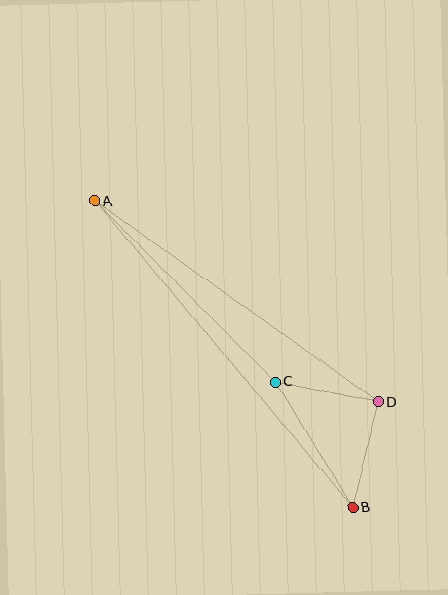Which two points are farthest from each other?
Points A and B are farthest from each other.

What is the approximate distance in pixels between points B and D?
The distance between B and D is approximately 109 pixels.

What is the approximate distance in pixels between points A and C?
The distance between A and C is approximately 256 pixels.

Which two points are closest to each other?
Points C and D are closest to each other.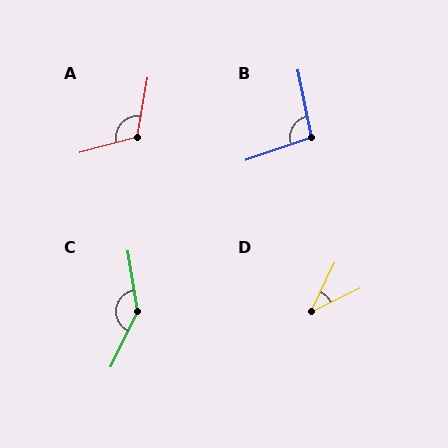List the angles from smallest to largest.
D (38°), B (98°), A (116°), C (145°).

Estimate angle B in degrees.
Approximately 98 degrees.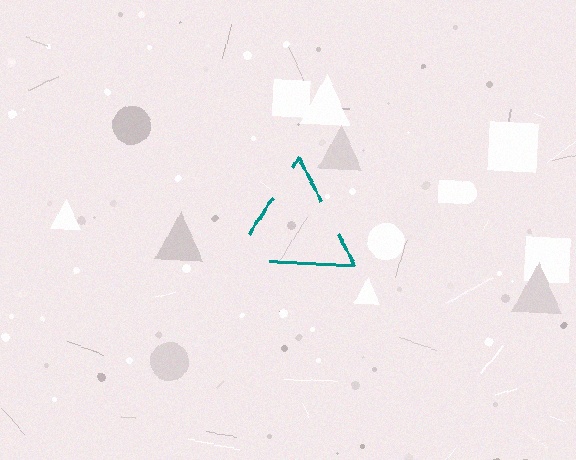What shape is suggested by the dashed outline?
The dashed outline suggests a triangle.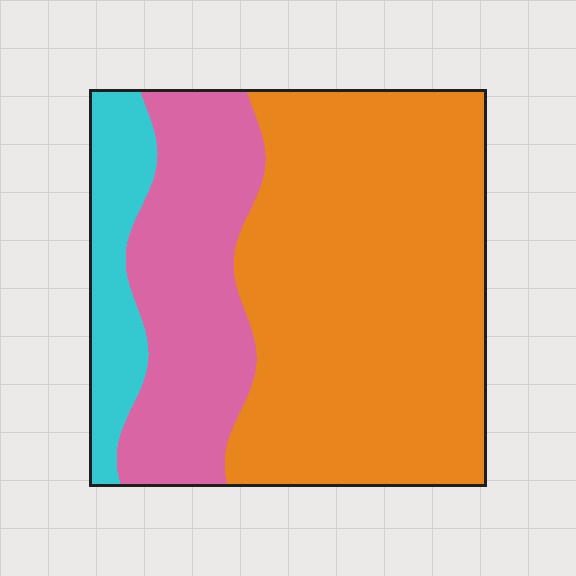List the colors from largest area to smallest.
From largest to smallest: orange, pink, cyan.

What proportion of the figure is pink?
Pink takes up about one quarter (1/4) of the figure.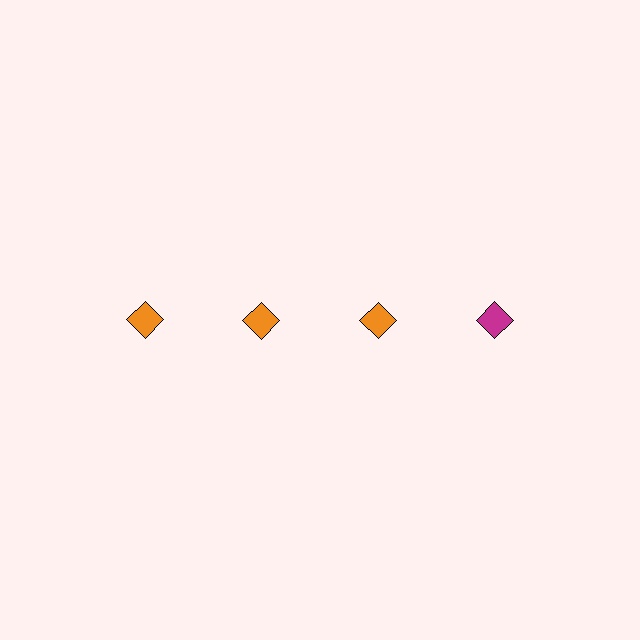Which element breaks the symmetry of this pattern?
The magenta diamond in the top row, second from right column breaks the symmetry. All other shapes are orange diamonds.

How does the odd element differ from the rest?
It has a different color: magenta instead of orange.